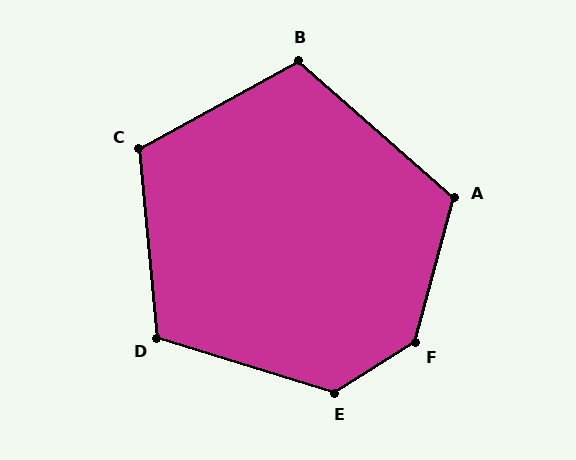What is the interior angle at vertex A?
Approximately 116 degrees (obtuse).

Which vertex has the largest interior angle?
F, at approximately 137 degrees.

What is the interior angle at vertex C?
Approximately 113 degrees (obtuse).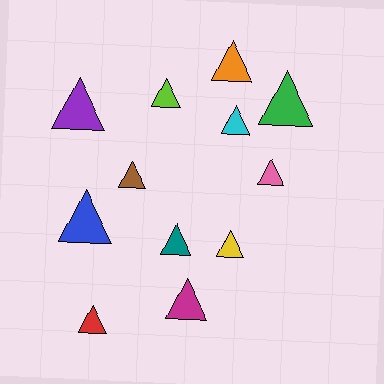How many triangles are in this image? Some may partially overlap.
There are 12 triangles.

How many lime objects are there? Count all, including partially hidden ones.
There is 1 lime object.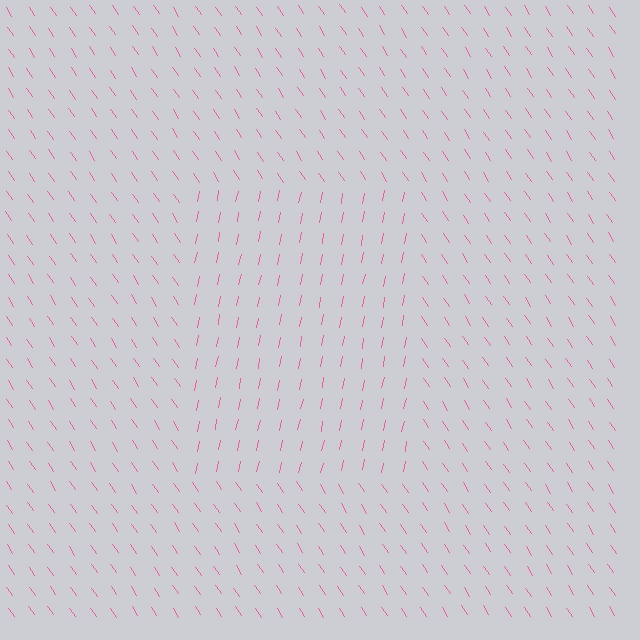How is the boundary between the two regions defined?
The boundary is defined purely by a change in line orientation (approximately 45 degrees difference). All lines are the same color and thickness.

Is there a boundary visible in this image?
Yes, there is a texture boundary formed by a change in line orientation.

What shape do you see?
I see a rectangle.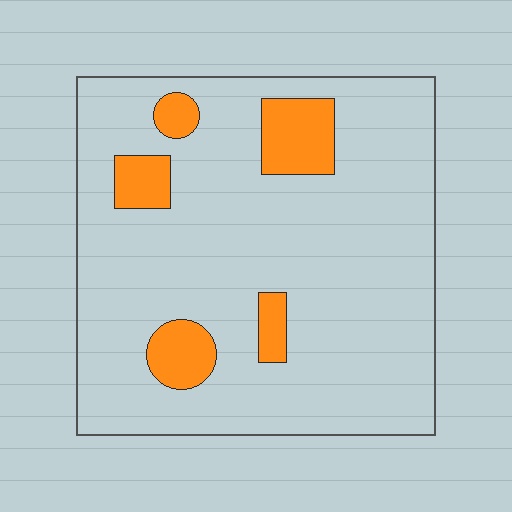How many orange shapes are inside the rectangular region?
5.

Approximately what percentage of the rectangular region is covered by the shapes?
Approximately 15%.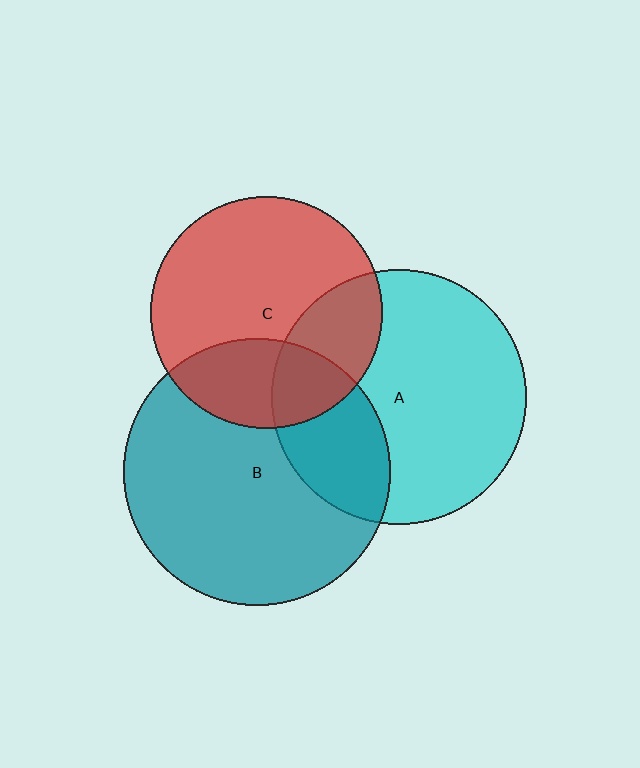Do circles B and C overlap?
Yes.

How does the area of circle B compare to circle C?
Approximately 1.3 times.